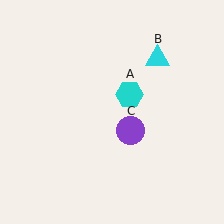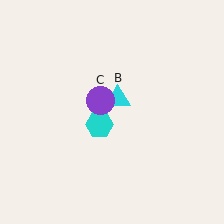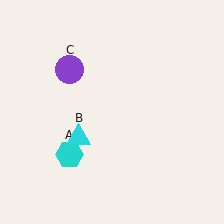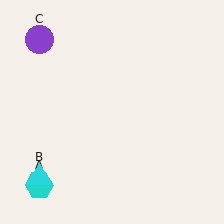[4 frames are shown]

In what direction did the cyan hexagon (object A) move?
The cyan hexagon (object A) moved down and to the left.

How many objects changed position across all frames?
3 objects changed position: cyan hexagon (object A), cyan triangle (object B), purple circle (object C).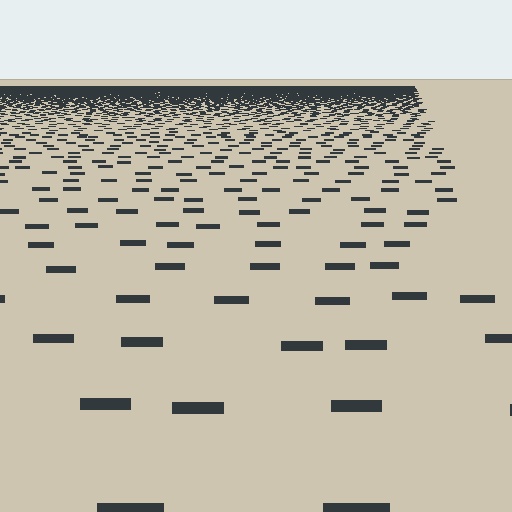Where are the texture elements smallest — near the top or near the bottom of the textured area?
Near the top.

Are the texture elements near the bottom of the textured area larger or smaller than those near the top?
Larger. Near the bottom, elements are closer to the viewer and appear at a bigger on-screen size.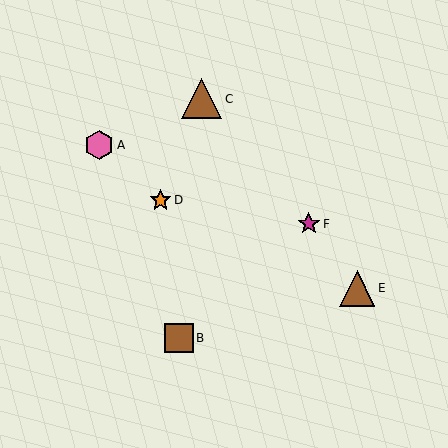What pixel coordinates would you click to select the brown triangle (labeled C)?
Click at (202, 99) to select the brown triangle C.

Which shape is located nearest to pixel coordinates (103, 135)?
The pink hexagon (labeled A) at (99, 145) is nearest to that location.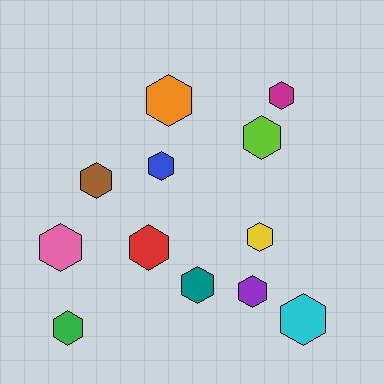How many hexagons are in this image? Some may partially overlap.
There are 12 hexagons.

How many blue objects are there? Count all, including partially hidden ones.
There is 1 blue object.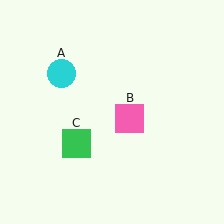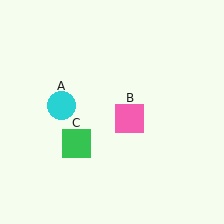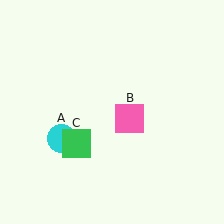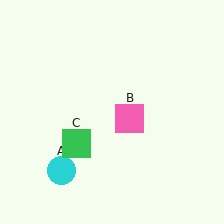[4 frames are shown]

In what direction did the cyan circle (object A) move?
The cyan circle (object A) moved down.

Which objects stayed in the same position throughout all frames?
Pink square (object B) and green square (object C) remained stationary.